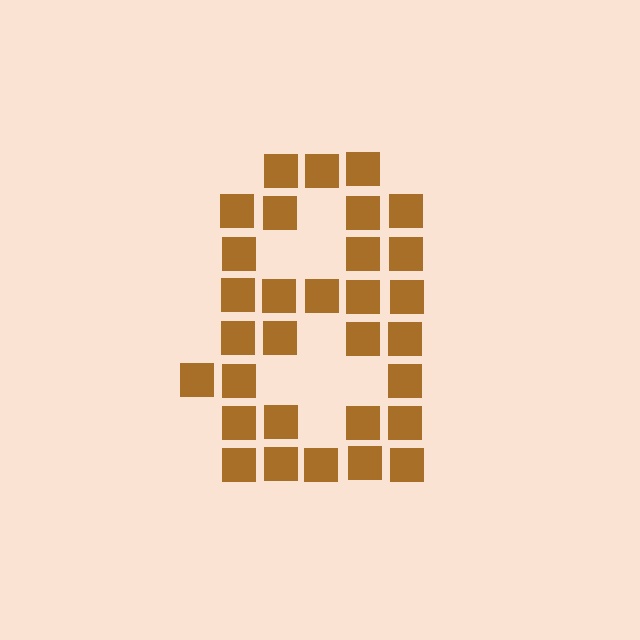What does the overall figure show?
The overall figure shows the digit 8.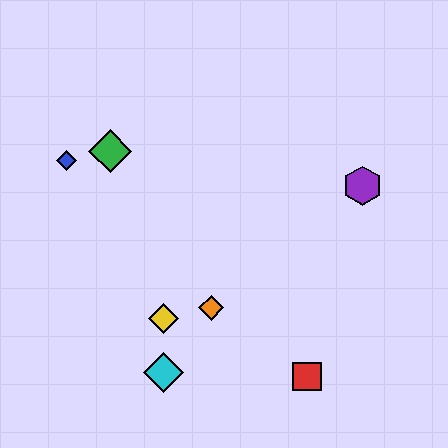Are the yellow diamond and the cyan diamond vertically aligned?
Yes, both are at x≈164.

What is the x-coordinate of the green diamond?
The green diamond is at x≈110.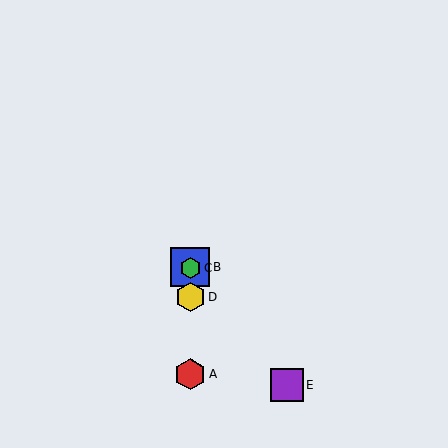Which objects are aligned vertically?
Objects A, B, C, D are aligned vertically.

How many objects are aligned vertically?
4 objects (A, B, C, D) are aligned vertically.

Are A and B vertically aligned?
Yes, both are at x≈190.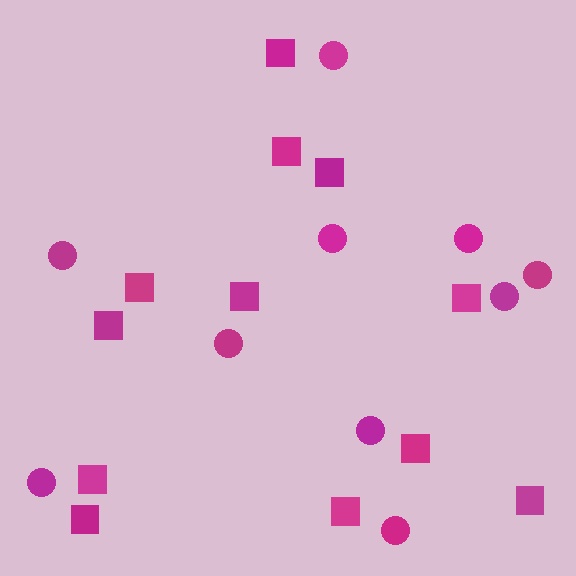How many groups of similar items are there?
There are 2 groups: one group of squares (12) and one group of circles (10).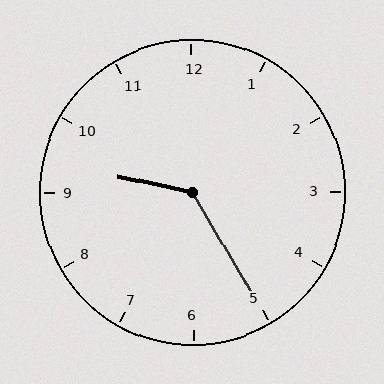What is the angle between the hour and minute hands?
Approximately 132 degrees.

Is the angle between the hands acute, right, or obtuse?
It is obtuse.